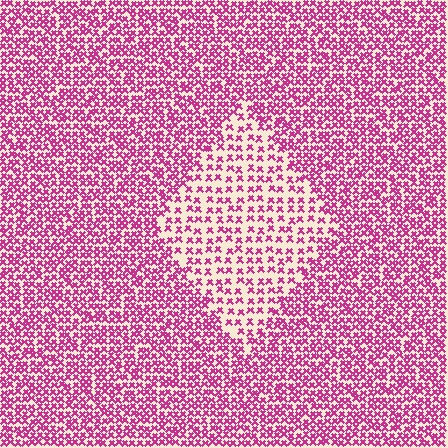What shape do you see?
I see a diamond.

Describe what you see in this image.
The image contains small magenta elements arranged at two different densities. A diamond-shaped region is visible where the elements are less densely packed than the surrounding area.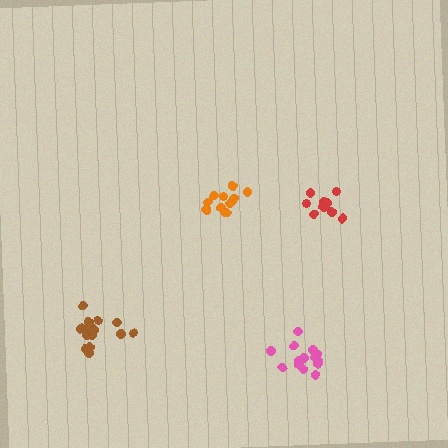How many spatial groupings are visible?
There are 4 spatial groupings.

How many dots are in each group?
Group 1: 9 dots, Group 2: 15 dots, Group 3: 14 dots, Group 4: 11 dots (49 total).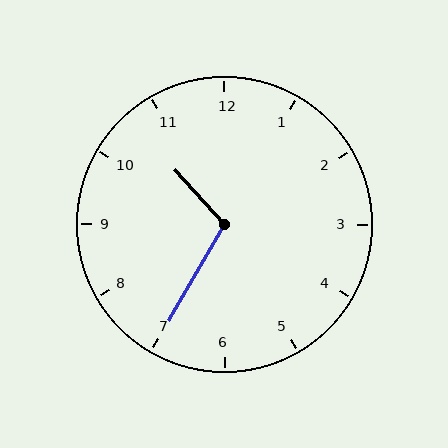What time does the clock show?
10:35.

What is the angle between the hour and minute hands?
Approximately 108 degrees.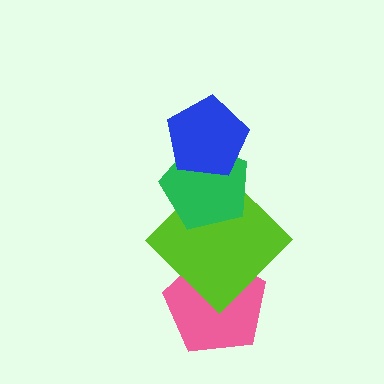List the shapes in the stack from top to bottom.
From top to bottom: the blue pentagon, the green pentagon, the lime diamond, the pink pentagon.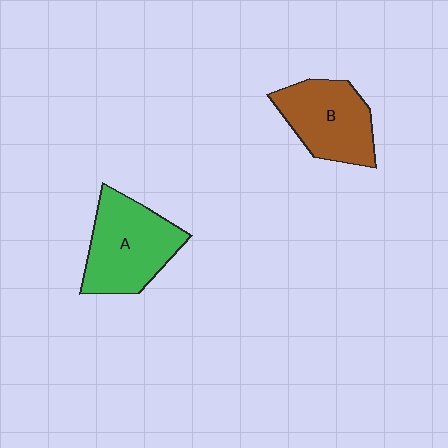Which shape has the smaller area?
Shape B (brown).